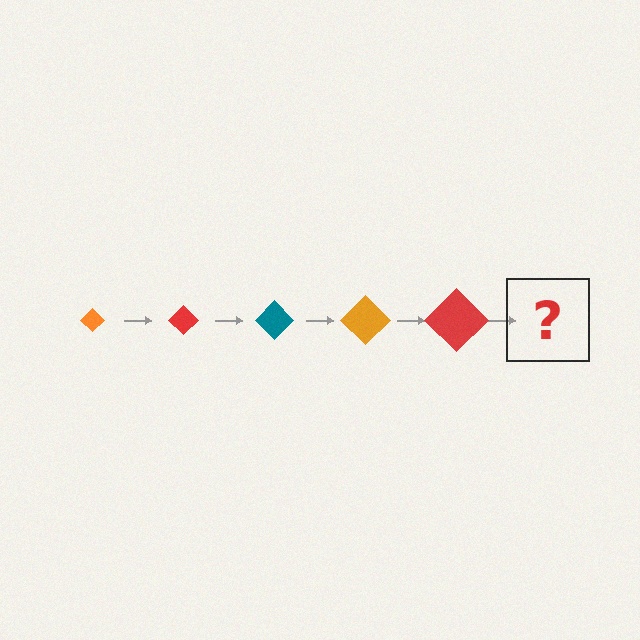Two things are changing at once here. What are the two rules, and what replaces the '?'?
The two rules are that the diamond grows larger each step and the color cycles through orange, red, and teal. The '?' should be a teal diamond, larger than the previous one.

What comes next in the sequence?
The next element should be a teal diamond, larger than the previous one.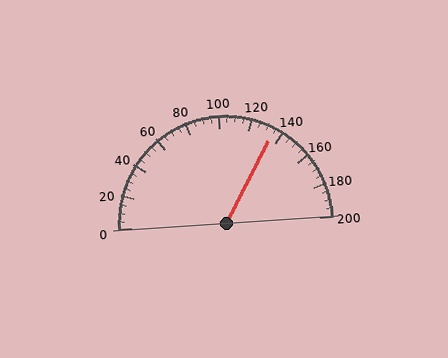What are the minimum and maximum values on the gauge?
The gauge ranges from 0 to 200.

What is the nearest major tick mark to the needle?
The nearest major tick mark is 140.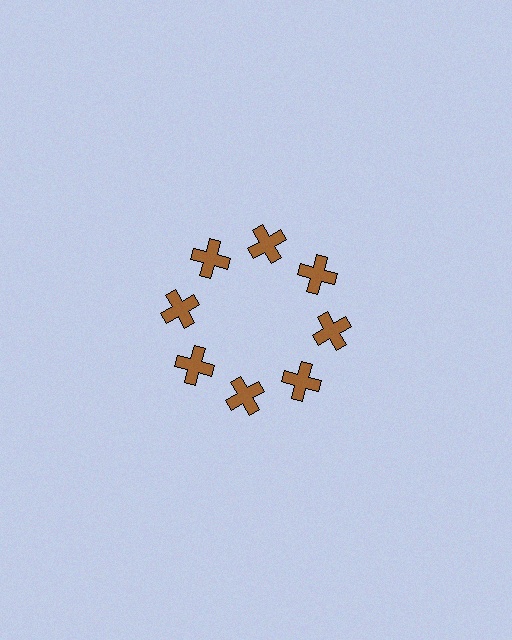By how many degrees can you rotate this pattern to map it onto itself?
The pattern maps onto itself every 45 degrees of rotation.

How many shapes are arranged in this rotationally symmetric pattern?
There are 8 shapes, arranged in 8 groups of 1.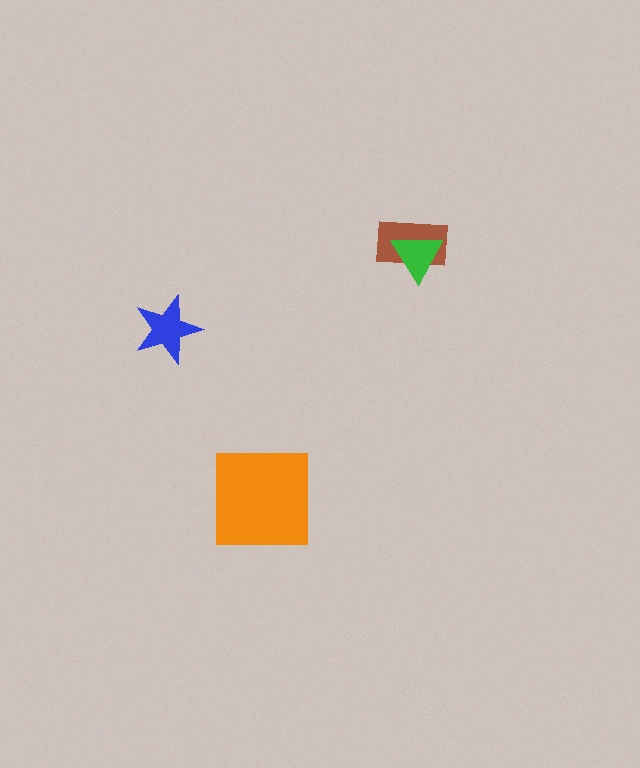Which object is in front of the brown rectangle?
The green triangle is in front of the brown rectangle.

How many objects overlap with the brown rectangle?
1 object overlaps with the brown rectangle.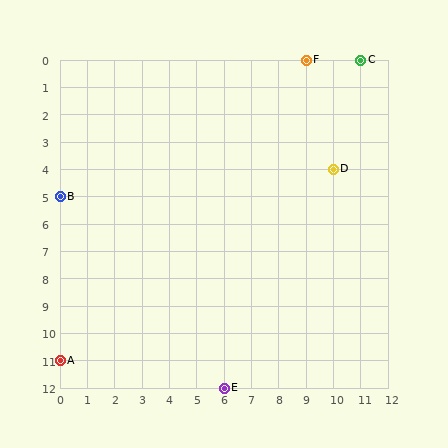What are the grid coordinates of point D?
Point D is at grid coordinates (10, 4).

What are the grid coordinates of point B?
Point B is at grid coordinates (0, 5).